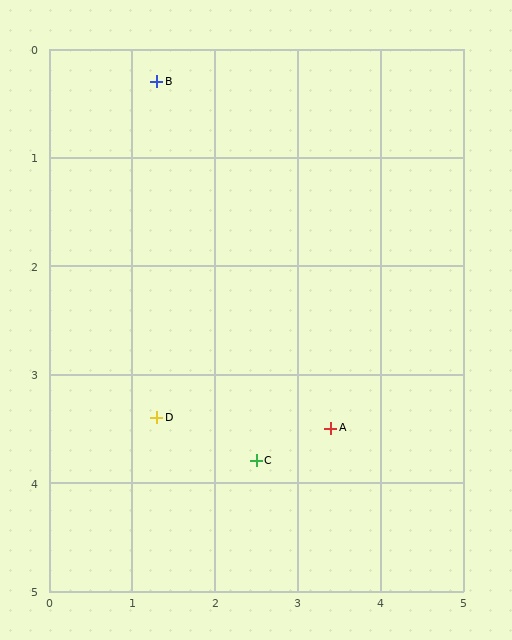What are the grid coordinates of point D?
Point D is at approximately (1.3, 3.4).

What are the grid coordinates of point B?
Point B is at approximately (1.3, 0.3).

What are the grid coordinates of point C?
Point C is at approximately (2.5, 3.8).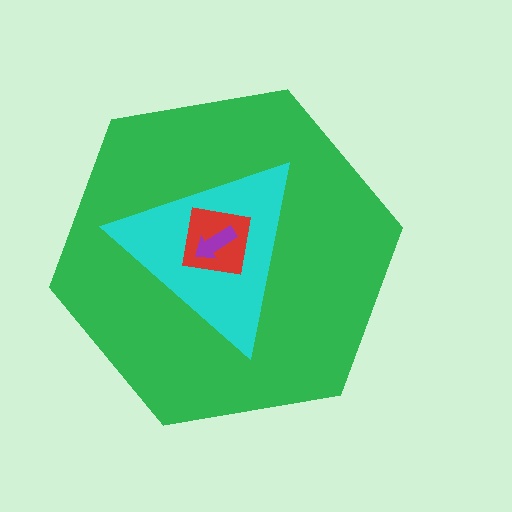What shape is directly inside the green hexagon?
The cyan triangle.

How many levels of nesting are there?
4.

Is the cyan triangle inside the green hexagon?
Yes.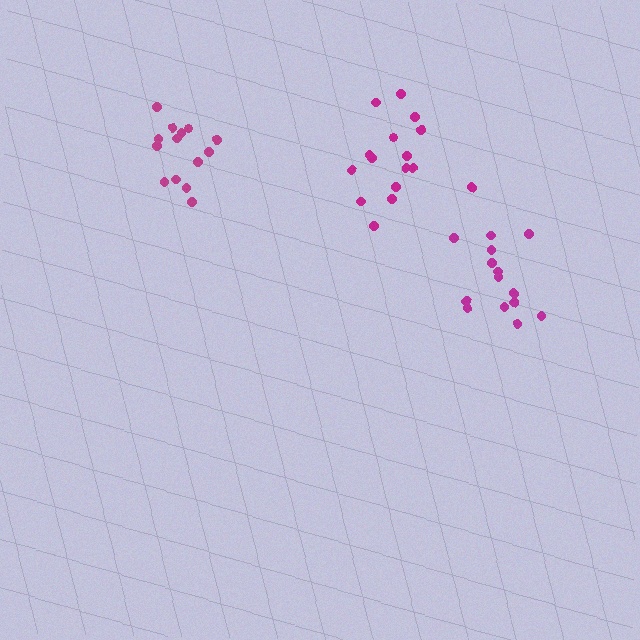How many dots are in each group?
Group 1: 14 dots, Group 2: 16 dots, Group 3: 14 dots (44 total).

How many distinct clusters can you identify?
There are 3 distinct clusters.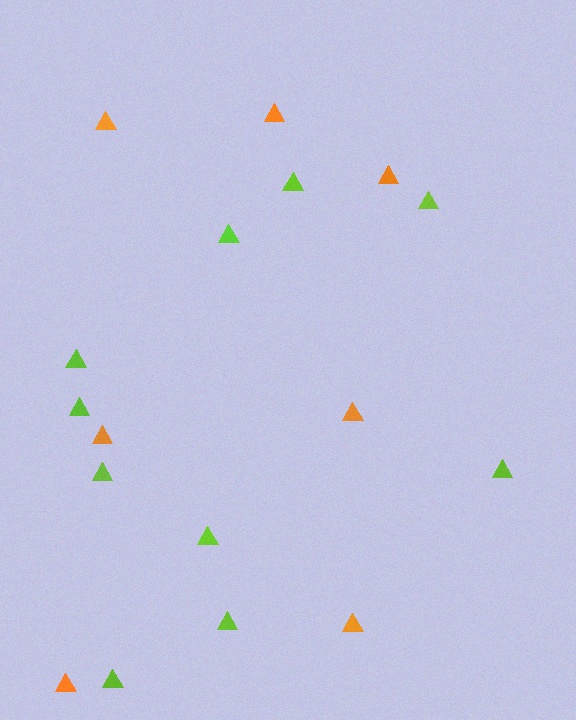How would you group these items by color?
There are 2 groups: one group of orange triangles (7) and one group of lime triangles (10).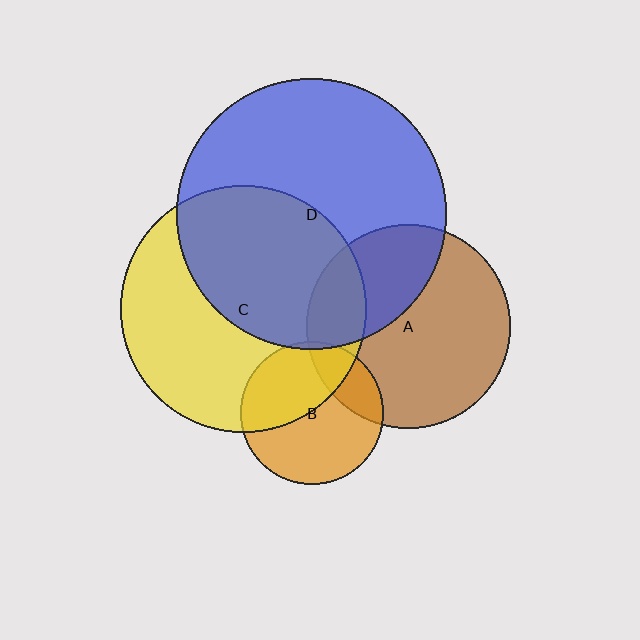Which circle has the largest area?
Circle D (blue).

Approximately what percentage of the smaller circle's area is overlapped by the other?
Approximately 50%.